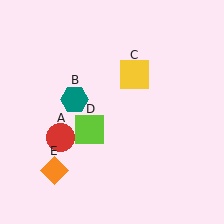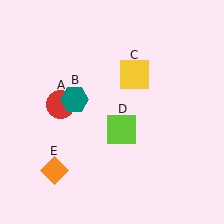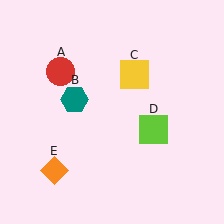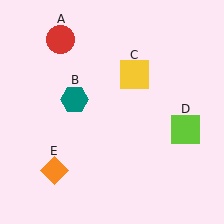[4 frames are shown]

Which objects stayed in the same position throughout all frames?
Teal hexagon (object B) and yellow square (object C) and orange diamond (object E) remained stationary.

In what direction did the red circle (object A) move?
The red circle (object A) moved up.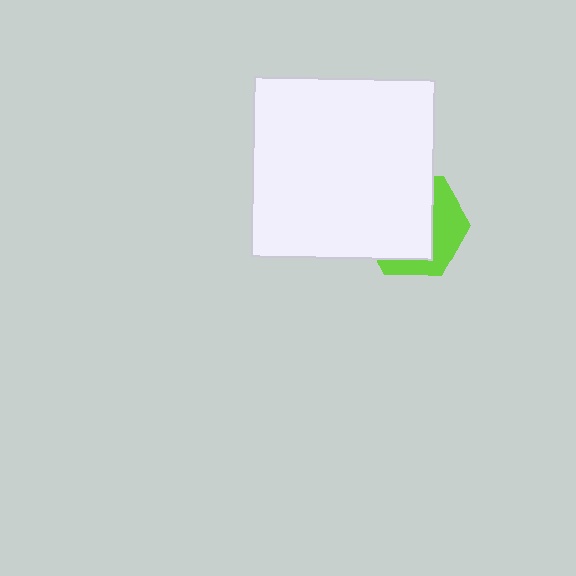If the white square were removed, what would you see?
You would see the complete lime hexagon.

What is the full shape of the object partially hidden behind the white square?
The partially hidden object is a lime hexagon.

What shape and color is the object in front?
The object in front is a white square.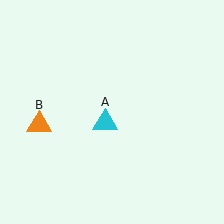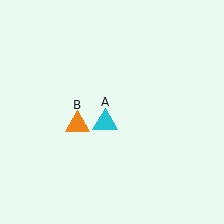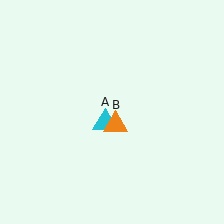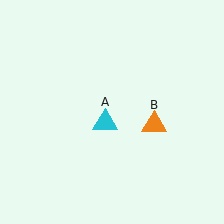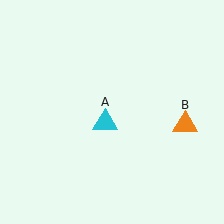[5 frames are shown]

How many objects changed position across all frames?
1 object changed position: orange triangle (object B).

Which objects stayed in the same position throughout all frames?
Cyan triangle (object A) remained stationary.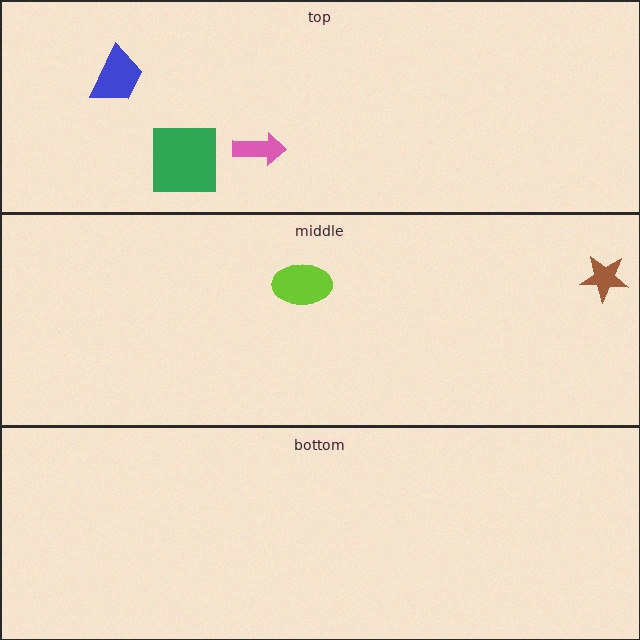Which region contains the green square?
The top region.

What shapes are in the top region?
The pink arrow, the blue trapezoid, the green square.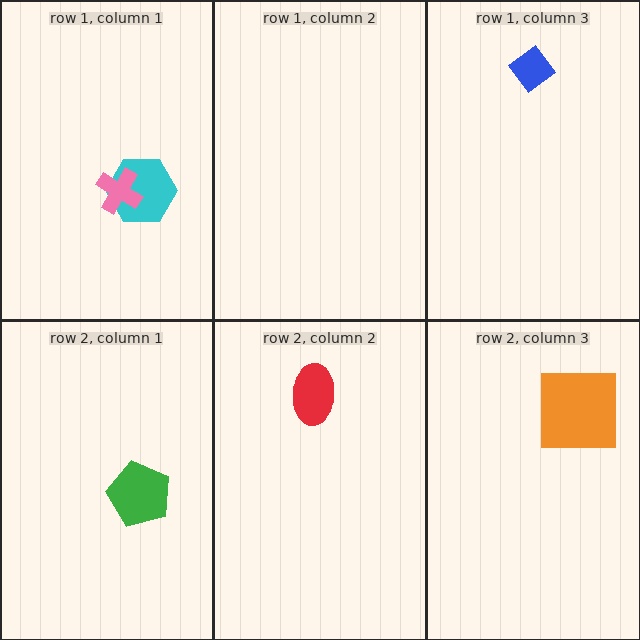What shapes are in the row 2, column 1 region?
The green pentagon.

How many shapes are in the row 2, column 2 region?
1.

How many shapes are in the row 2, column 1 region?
1.